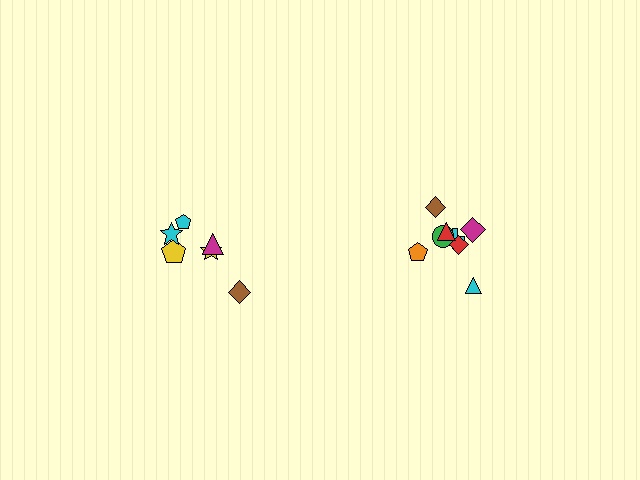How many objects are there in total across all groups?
There are 14 objects.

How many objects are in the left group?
There are 6 objects.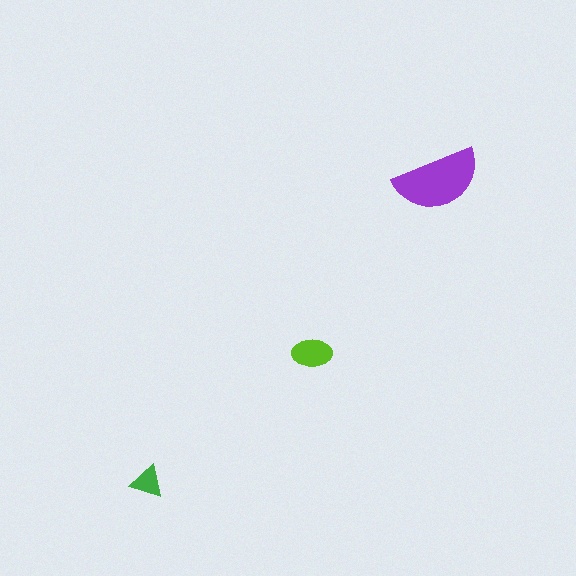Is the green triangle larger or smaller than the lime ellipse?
Smaller.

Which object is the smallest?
The green triangle.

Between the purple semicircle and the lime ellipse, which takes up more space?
The purple semicircle.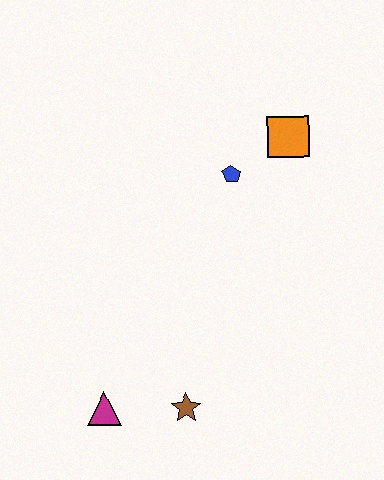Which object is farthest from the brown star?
The orange square is farthest from the brown star.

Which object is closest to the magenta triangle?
The brown star is closest to the magenta triangle.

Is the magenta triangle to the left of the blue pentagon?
Yes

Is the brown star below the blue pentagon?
Yes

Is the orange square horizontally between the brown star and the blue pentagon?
No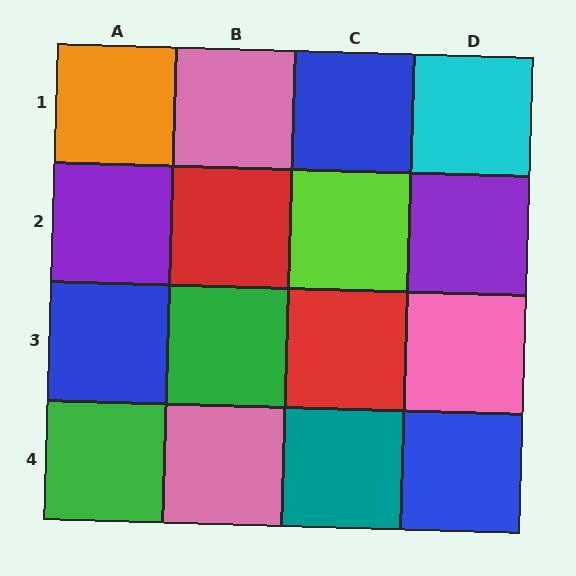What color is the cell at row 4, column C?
Teal.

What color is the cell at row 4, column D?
Blue.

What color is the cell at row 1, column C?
Blue.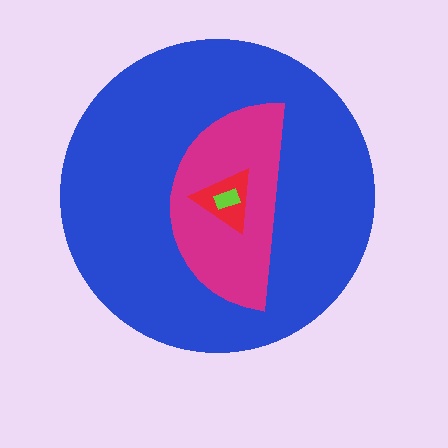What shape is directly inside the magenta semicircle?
The red triangle.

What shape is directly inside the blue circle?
The magenta semicircle.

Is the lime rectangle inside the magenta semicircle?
Yes.